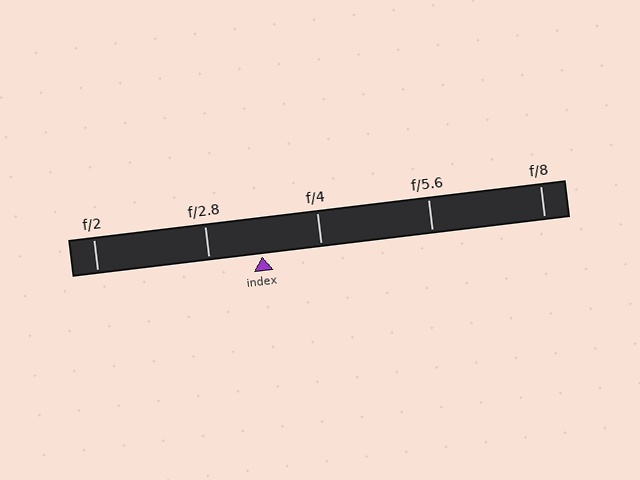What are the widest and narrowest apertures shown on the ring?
The widest aperture shown is f/2 and the narrowest is f/8.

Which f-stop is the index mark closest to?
The index mark is closest to f/2.8.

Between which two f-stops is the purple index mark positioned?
The index mark is between f/2.8 and f/4.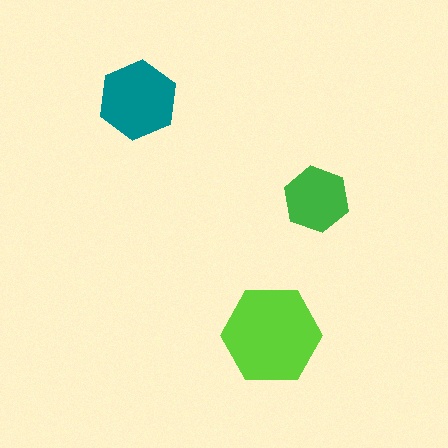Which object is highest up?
The teal hexagon is topmost.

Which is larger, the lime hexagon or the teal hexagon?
The lime one.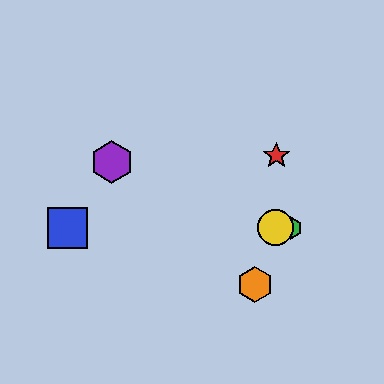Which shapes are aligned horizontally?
The blue square, the green hexagon, the yellow circle are aligned horizontally.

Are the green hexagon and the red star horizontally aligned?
No, the green hexagon is at y≈228 and the red star is at y≈156.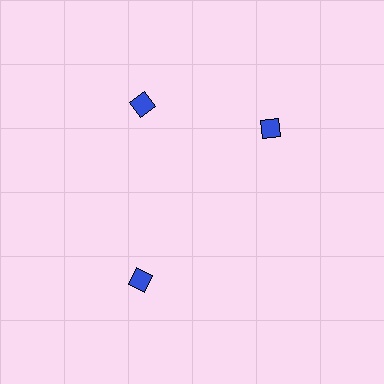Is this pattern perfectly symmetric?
No. The 3 blue diamonds are arranged in a ring, but one element near the 3 o'clock position is rotated out of alignment along the ring, breaking the 3-fold rotational symmetry.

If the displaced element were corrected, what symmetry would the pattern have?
It would have 3-fold rotational symmetry — the pattern would map onto itself every 120 degrees.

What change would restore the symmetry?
The symmetry would be restored by rotating it back into even spacing with its neighbors so that all 3 diamonds sit at equal angles and equal distance from the center.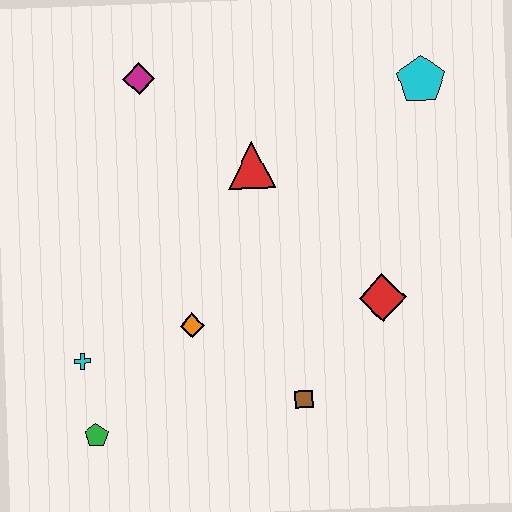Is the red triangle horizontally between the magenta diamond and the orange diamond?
No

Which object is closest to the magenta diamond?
The red triangle is closest to the magenta diamond.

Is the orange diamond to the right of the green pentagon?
Yes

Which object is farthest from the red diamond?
The magenta diamond is farthest from the red diamond.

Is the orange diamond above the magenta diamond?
No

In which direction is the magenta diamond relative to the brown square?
The magenta diamond is above the brown square.